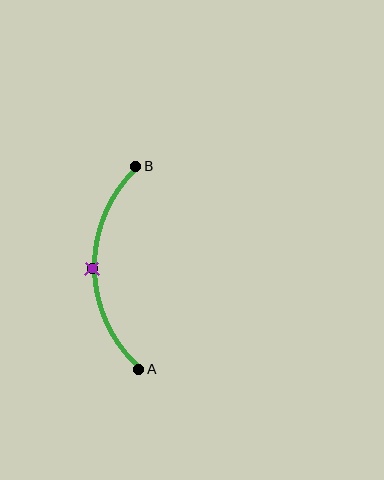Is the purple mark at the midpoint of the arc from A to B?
Yes. The purple mark lies on the arc at equal arc-length from both A and B — it is the arc midpoint.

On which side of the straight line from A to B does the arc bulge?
The arc bulges to the left of the straight line connecting A and B.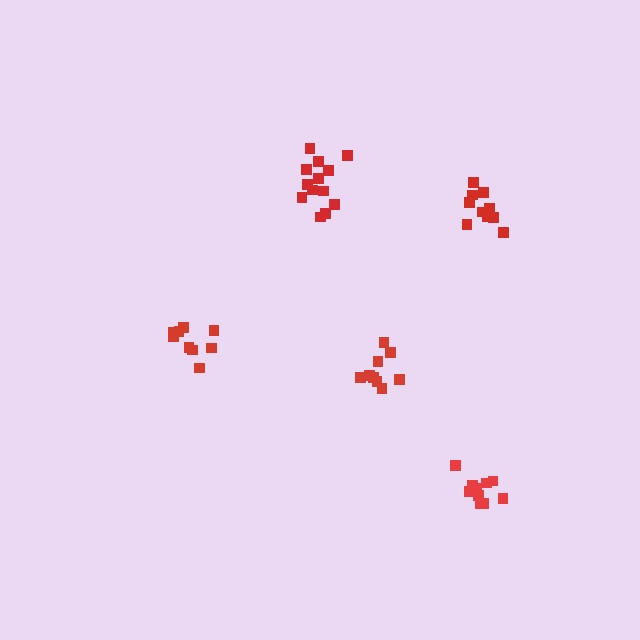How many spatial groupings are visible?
There are 5 spatial groupings.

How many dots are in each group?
Group 1: 9 dots, Group 2: 10 dots, Group 3: 9 dots, Group 4: 10 dots, Group 5: 13 dots (51 total).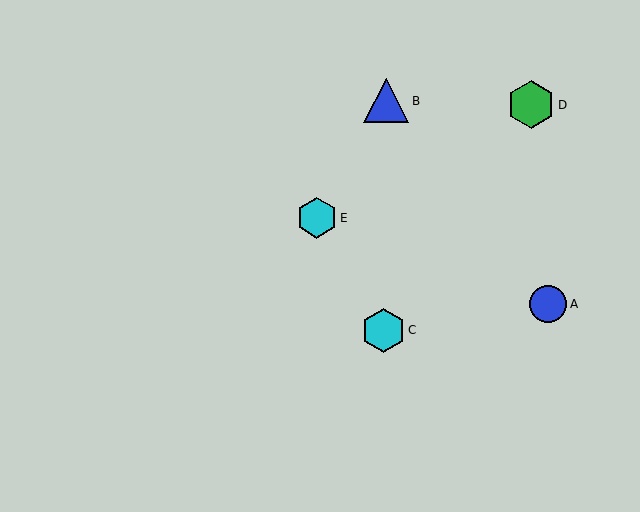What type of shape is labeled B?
Shape B is a blue triangle.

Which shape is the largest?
The green hexagon (labeled D) is the largest.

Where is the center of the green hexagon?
The center of the green hexagon is at (531, 105).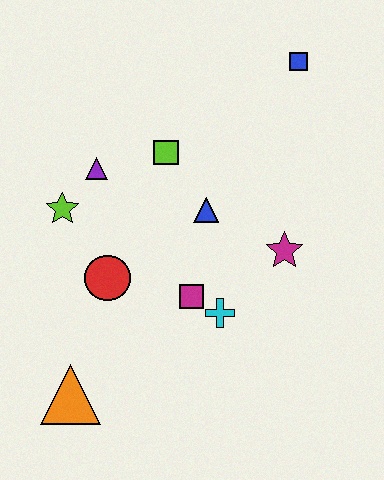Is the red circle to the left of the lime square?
Yes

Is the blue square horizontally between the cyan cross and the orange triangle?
No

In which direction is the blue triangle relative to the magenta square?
The blue triangle is above the magenta square.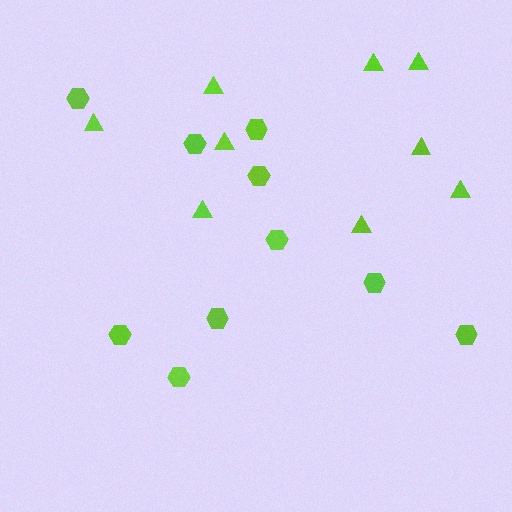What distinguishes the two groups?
There are 2 groups: one group of hexagons (10) and one group of triangles (9).